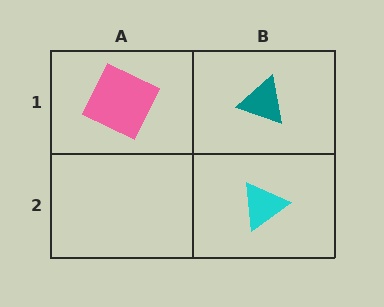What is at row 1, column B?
A teal triangle.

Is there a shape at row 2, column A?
No, that cell is empty.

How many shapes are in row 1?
2 shapes.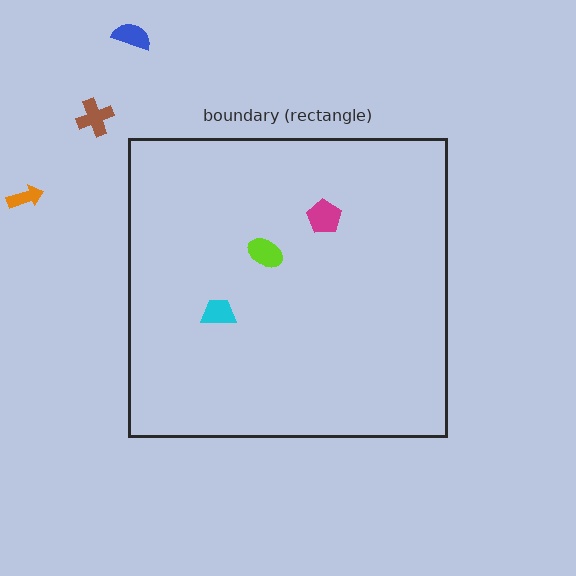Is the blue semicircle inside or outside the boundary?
Outside.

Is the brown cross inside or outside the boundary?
Outside.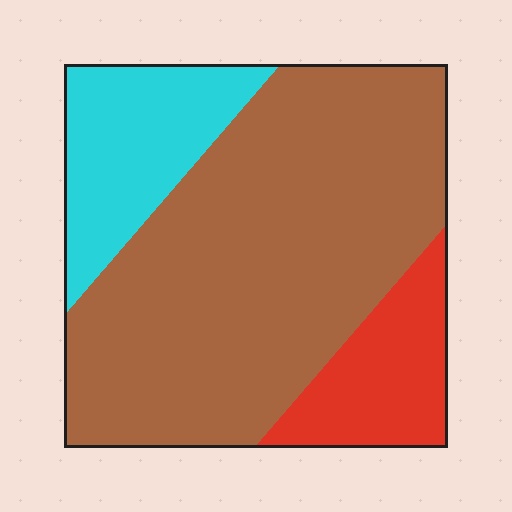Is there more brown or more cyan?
Brown.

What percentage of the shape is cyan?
Cyan takes up less than a quarter of the shape.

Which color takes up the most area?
Brown, at roughly 65%.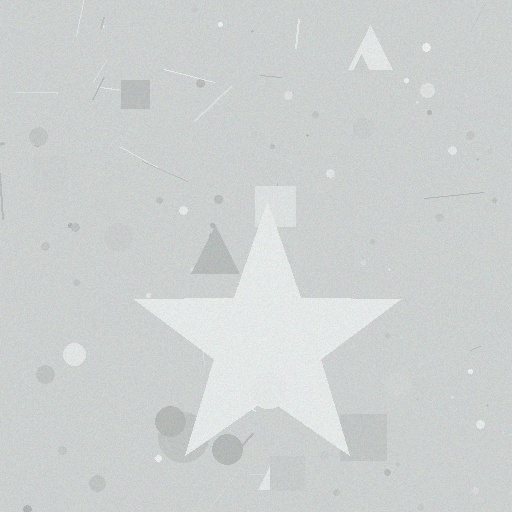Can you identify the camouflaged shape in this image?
The camouflaged shape is a star.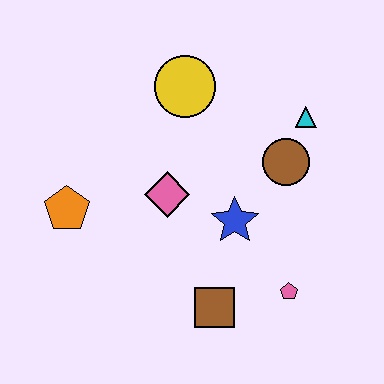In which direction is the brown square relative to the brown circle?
The brown square is below the brown circle.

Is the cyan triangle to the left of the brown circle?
No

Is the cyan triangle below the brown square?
No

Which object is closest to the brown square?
The pink pentagon is closest to the brown square.